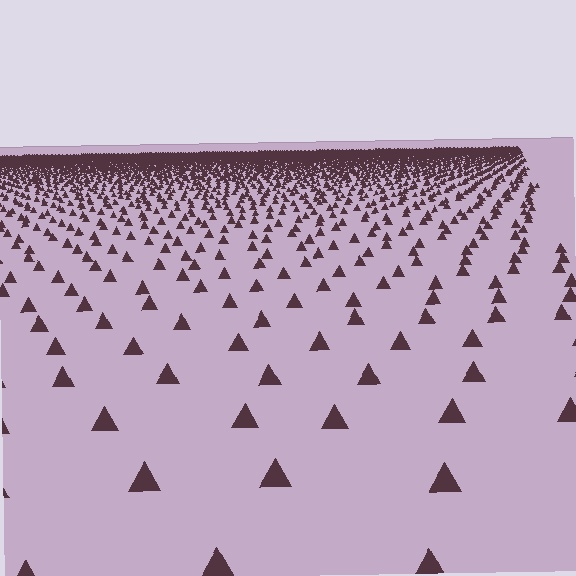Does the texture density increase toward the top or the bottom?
Density increases toward the top.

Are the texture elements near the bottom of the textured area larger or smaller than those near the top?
Larger. Near the bottom, elements are closer to the viewer and appear at a bigger on-screen size.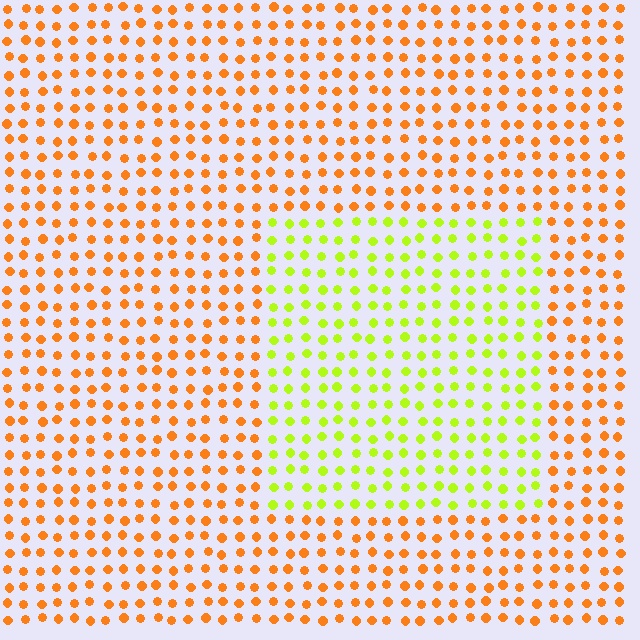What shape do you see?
I see a rectangle.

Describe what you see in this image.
The image is filled with small orange elements in a uniform arrangement. A rectangle-shaped region is visible where the elements are tinted to a slightly different hue, forming a subtle color boundary.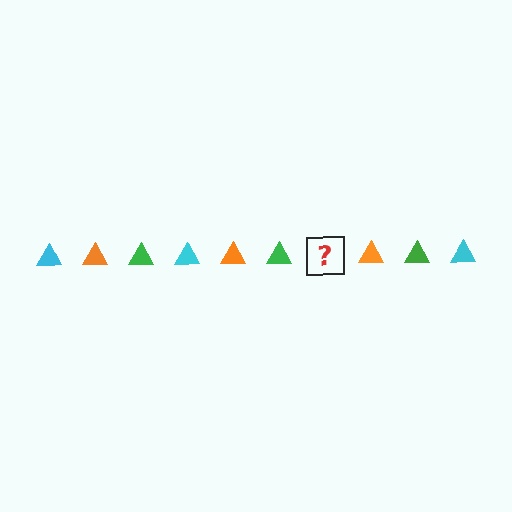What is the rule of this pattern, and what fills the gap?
The rule is that the pattern cycles through cyan, orange, green triangles. The gap should be filled with a cyan triangle.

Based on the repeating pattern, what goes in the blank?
The blank should be a cyan triangle.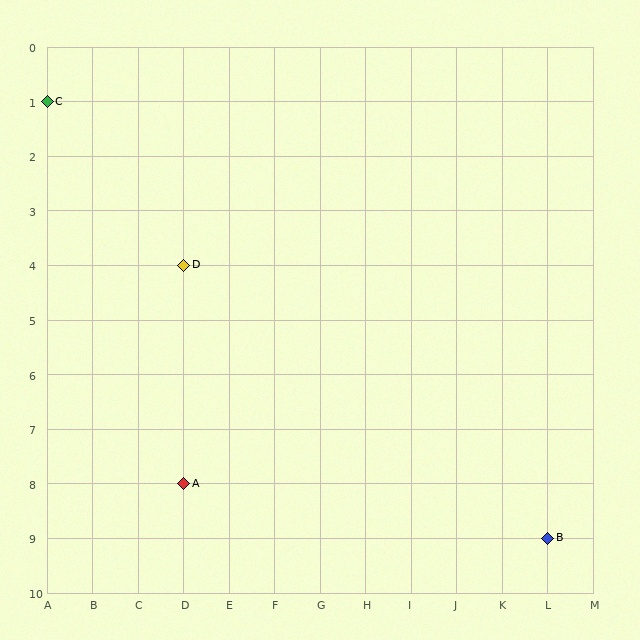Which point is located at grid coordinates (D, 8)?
Point A is at (D, 8).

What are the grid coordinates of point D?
Point D is at grid coordinates (D, 4).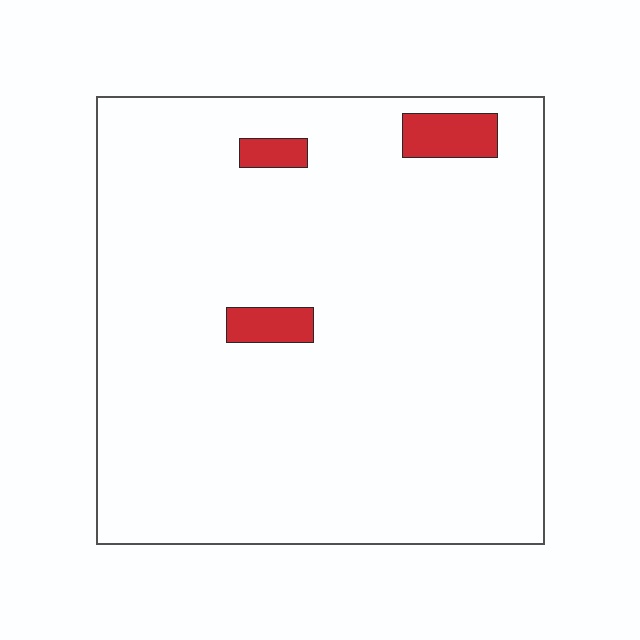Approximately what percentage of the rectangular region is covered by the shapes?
Approximately 5%.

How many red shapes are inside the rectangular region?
3.